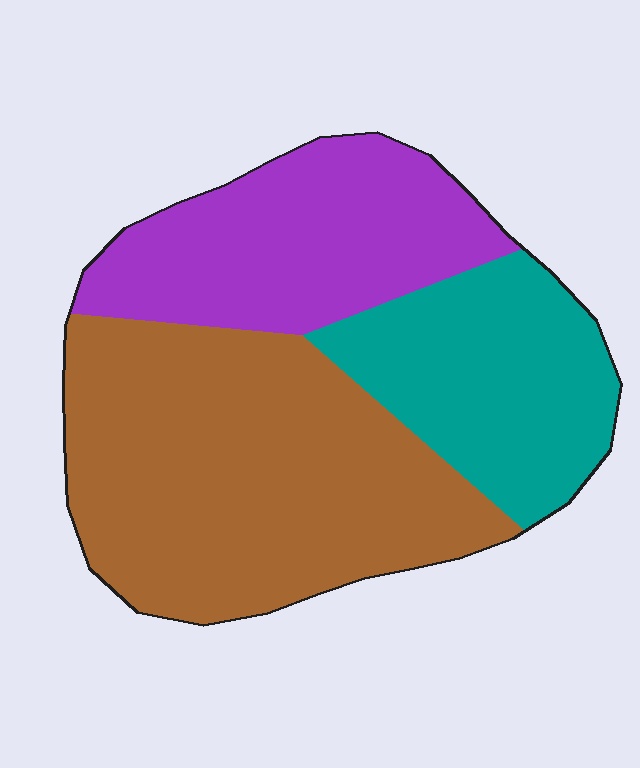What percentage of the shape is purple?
Purple covers 28% of the shape.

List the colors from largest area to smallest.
From largest to smallest: brown, purple, teal.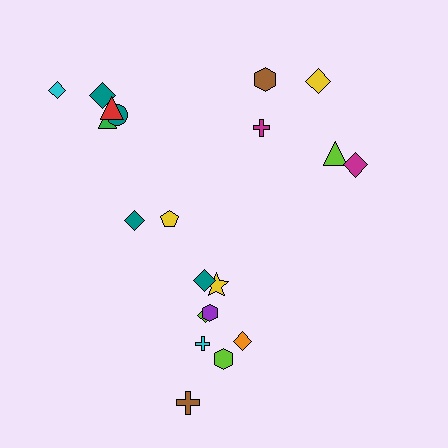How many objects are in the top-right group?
There are 5 objects.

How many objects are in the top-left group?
There are 7 objects.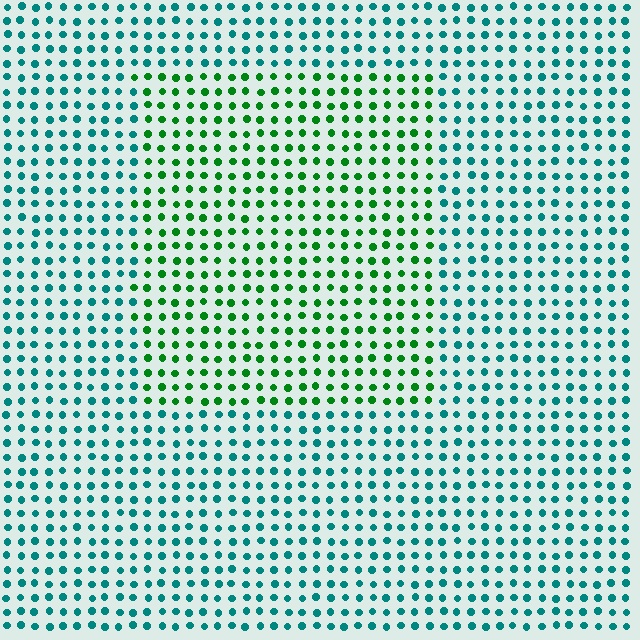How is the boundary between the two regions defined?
The boundary is defined purely by a slight shift in hue (about 48 degrees). Spacing, size, and orientation are identical on both sides.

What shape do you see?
I see a rectangle.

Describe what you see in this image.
The image is filled with small teal elements in a uniform arrangement. A rectangle-shaped region is visible where the elements are tinted to a slightly different hue, forming a subtle color boundary.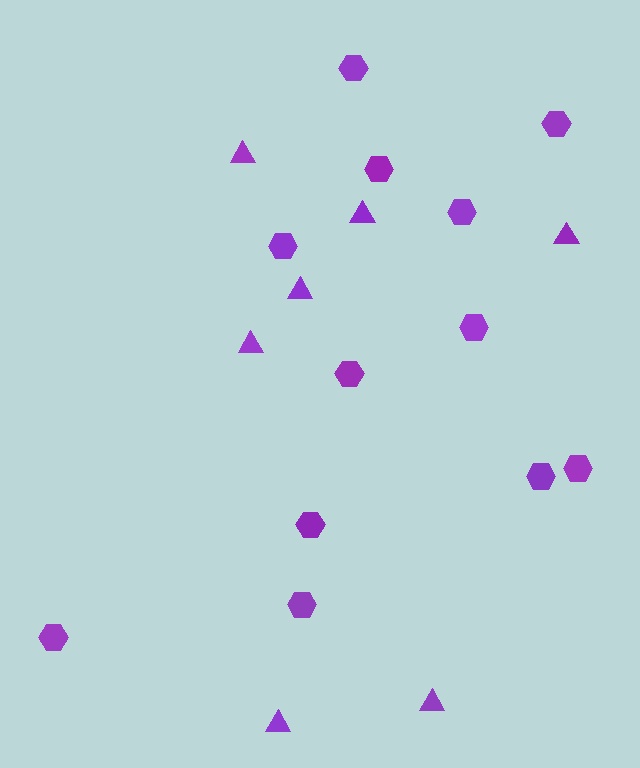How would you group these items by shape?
There are 2 groups: one group of triangles (7) and one group of hexagons (12).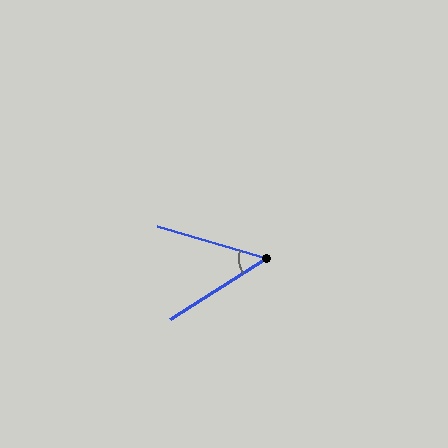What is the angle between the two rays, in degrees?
Approximately 49 degrees.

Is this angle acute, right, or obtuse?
It is acute.